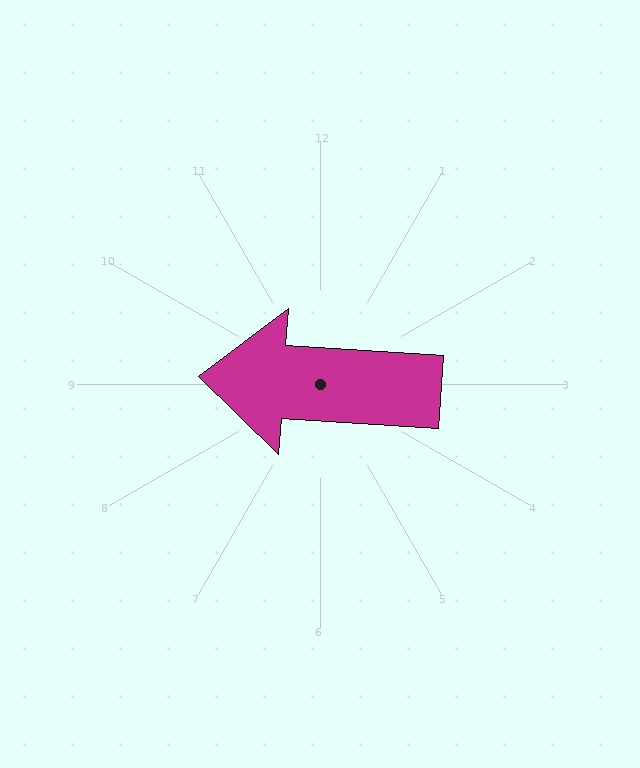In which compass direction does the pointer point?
West.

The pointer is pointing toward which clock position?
Roughly 9 o'clock.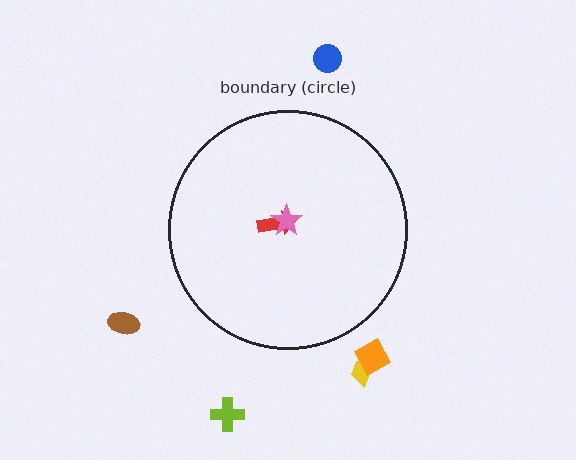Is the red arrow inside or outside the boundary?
Inside.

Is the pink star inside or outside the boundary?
Inside.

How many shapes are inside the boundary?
2 inside, 5 outside.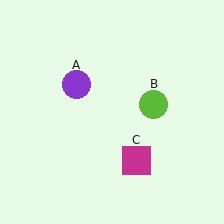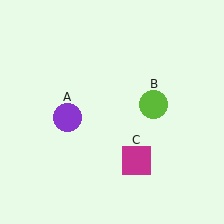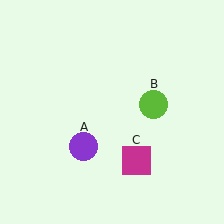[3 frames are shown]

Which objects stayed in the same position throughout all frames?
Lime circle (object B) and magenta square (object C) remained stationary.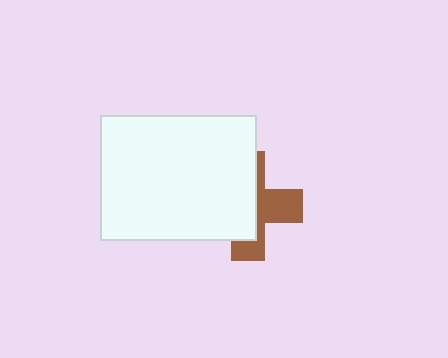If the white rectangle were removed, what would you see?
You would see the complete brown cross.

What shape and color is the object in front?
The object in front is a white rectangle.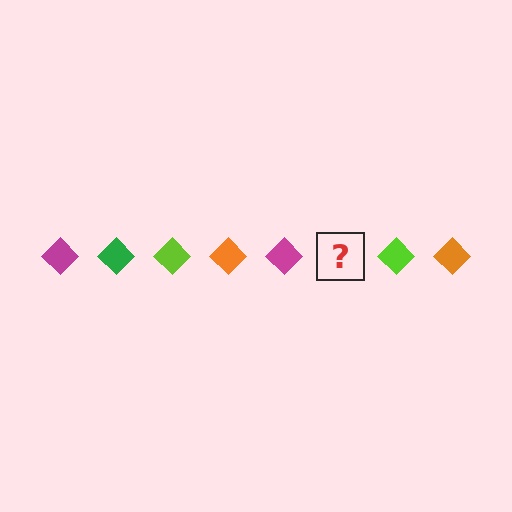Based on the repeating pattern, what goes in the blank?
The blank should be a green diamond.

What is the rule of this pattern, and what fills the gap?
The rule is that the pattern cycles through magenta, green, lime, orange diamonds. The gap should be filled with a green diamond.